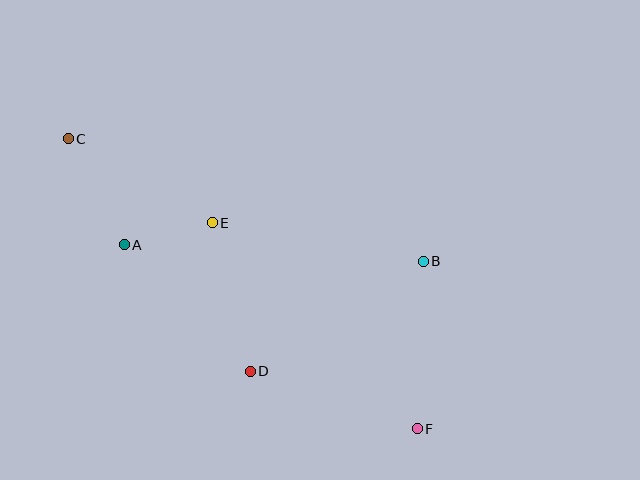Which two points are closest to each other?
Points A and E are closest to each other.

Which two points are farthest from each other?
Points C and F are farthest from each other.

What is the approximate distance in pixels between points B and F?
The distance between B and F is approximately 168 pixels.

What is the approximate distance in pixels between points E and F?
The distance between E and F is approximately 291 pixels.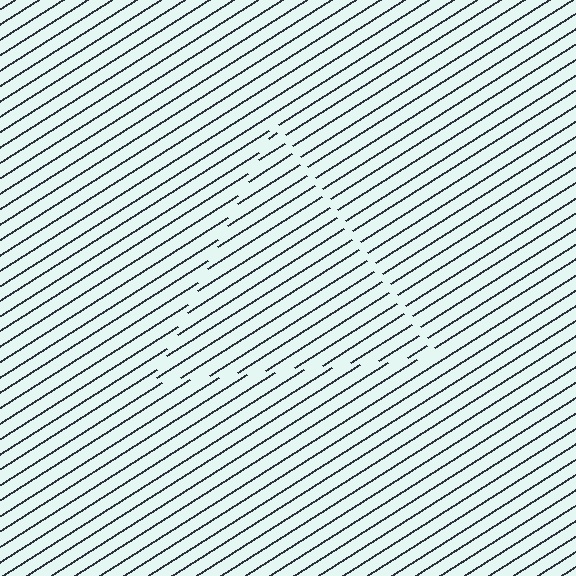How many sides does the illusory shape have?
3 sides — the line-ends trace a triangle.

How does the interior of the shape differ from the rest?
The interior of the shape contains the same grating, shifted by half a period — the contour is defined by the phase discontinuity where line-ends from the inner and outer gratings abut.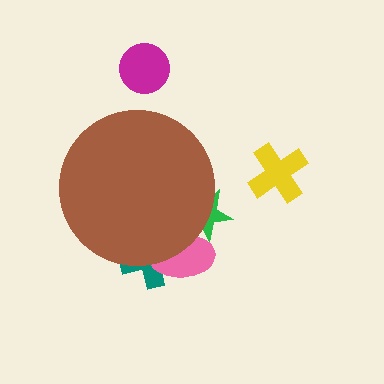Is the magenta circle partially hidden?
No, the magenta circle is fully visible.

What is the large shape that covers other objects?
A brown circle.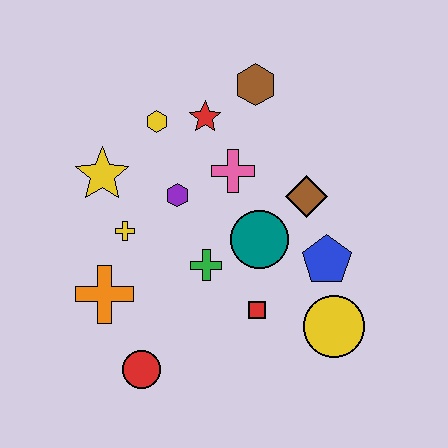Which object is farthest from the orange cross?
The brown hexagon is farthest from the orange cross.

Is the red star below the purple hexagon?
No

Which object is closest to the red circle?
The orange cross is closest to the red circle.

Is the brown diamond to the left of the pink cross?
No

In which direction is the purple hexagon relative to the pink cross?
The purple hexagon is to the left of the pink cross.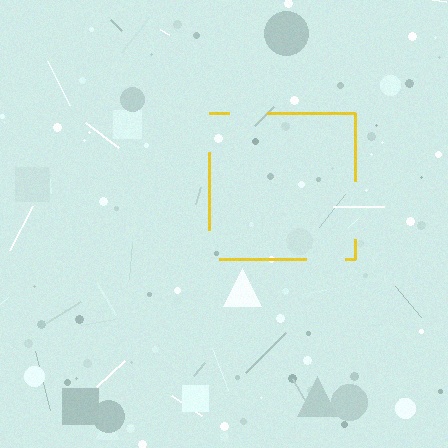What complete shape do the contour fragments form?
The contour fragments form a square.